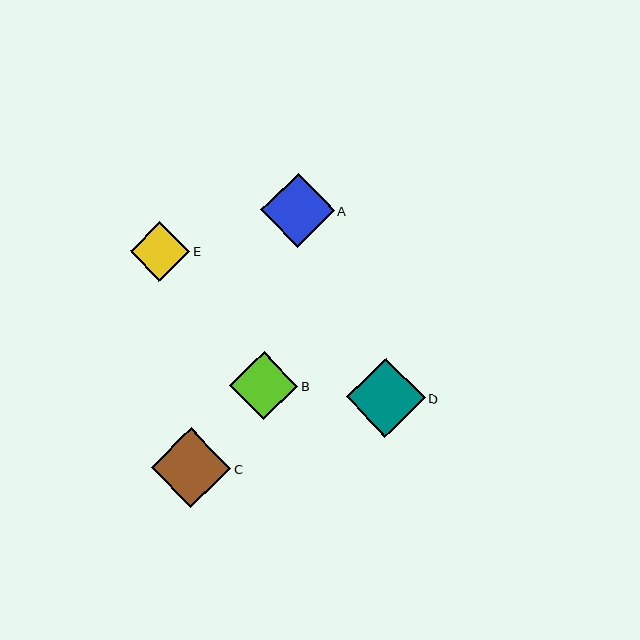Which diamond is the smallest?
Diamond E is the smallest with a size of approximately 59 pixels.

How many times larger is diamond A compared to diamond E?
Diamond A is approximately 1.2 times the size of diamond E.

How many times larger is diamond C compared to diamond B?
Diamond C is approximately 1.2 times the size of diamond B.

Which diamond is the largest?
Diamond C is the largest with a size of approximately 80 pixels.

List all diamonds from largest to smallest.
From largest to smallest: C, D, A, B, E.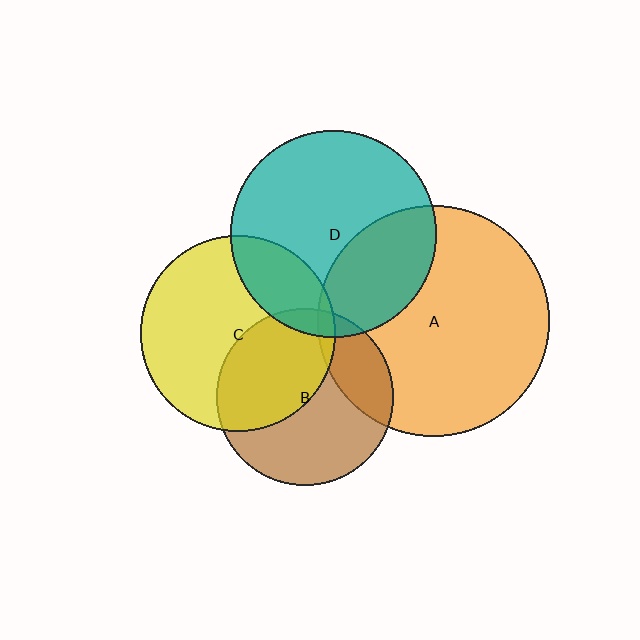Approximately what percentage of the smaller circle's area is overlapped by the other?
Approximately 5%.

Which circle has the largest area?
Circle A (orange).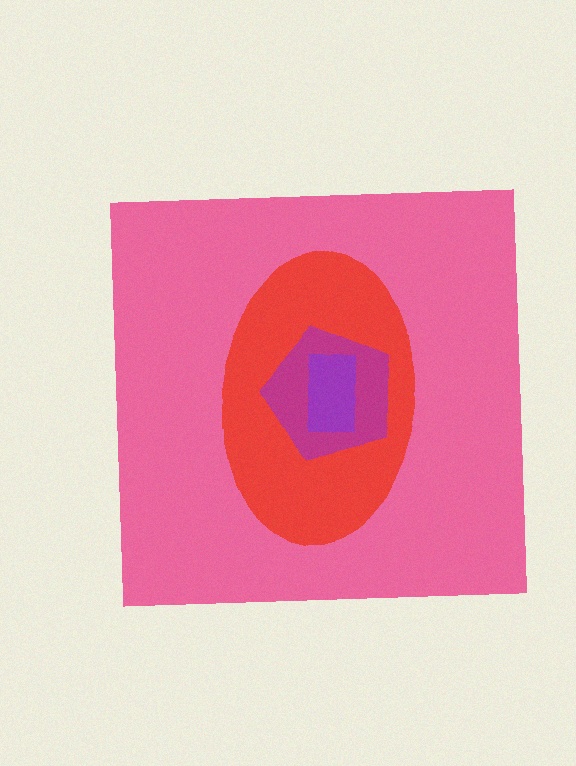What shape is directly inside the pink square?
The red ellipse.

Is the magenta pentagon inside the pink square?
Yes.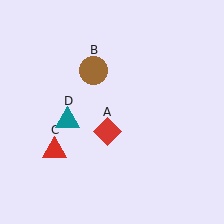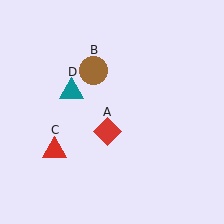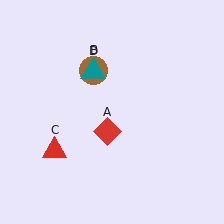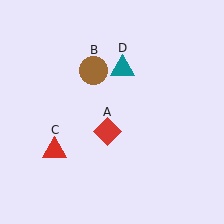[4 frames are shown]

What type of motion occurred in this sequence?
The teal triangle (object D) rotated clockwise around the center of the scene.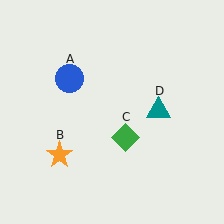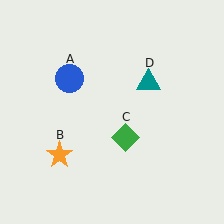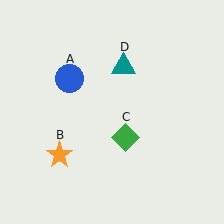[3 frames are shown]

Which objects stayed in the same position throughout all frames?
Blue circle (object A) and orange star (object B) and green diamond (object C) remained stationary.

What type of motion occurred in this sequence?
The teal triangle (object D) rotated counterclockwise around the center of the scene.